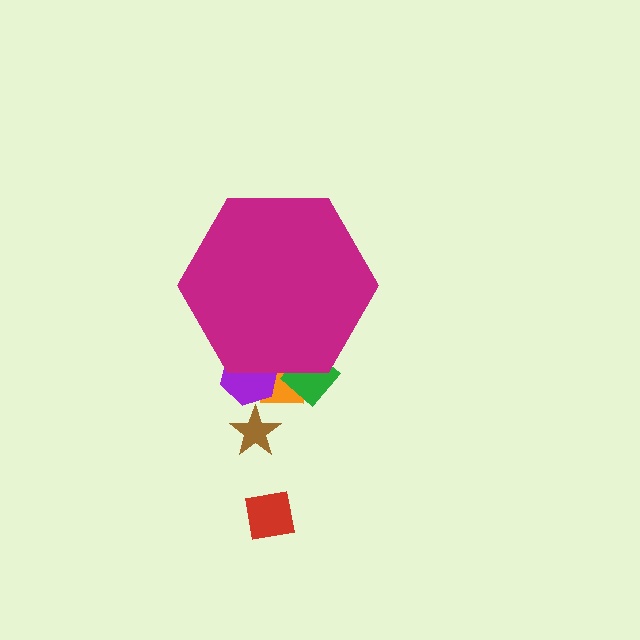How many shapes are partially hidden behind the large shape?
3 shapes are partially hidden.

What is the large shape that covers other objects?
A magenta hexagon.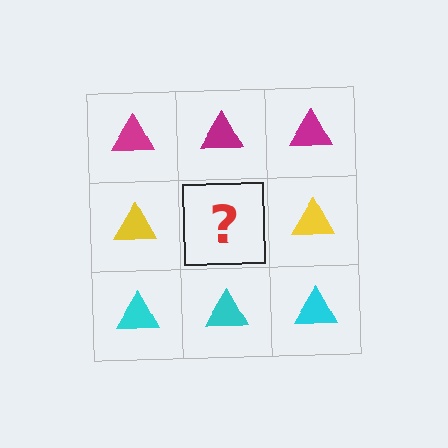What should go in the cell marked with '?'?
The missing cell should contain a yellow triangle.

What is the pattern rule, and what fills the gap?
The rule is that each row has a consistent color. The gap should be filled with a yellow triangle.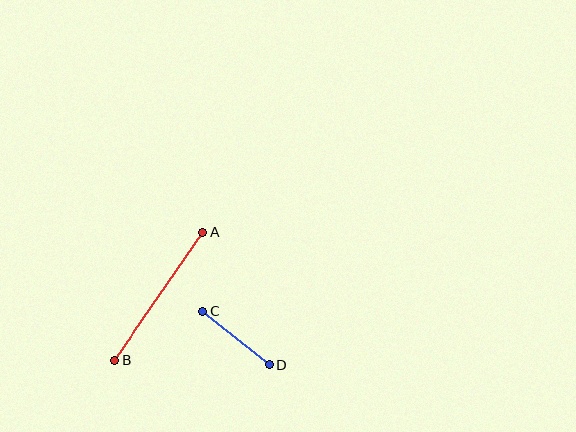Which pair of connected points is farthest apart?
Points A and B are farthest apart.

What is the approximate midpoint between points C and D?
The midpoint is at approximately (236, 338) pixels.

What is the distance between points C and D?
The distance is approximately 85 pixels.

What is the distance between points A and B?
The distance is approximately 155 pixels.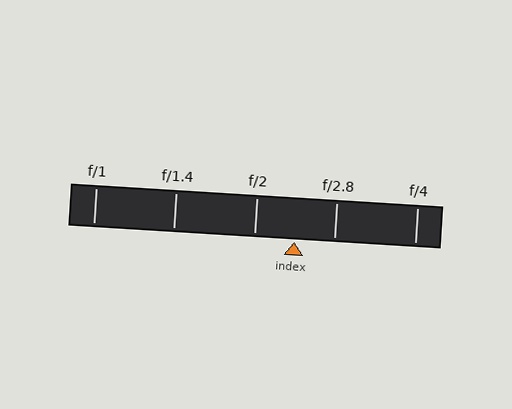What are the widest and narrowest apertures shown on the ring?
The widest aperture shown is f/1 and the narrowest is f/4.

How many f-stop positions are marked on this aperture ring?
There are 5 f-stop positions marked.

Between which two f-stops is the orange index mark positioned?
The index mark is between f/2 and f/2.8.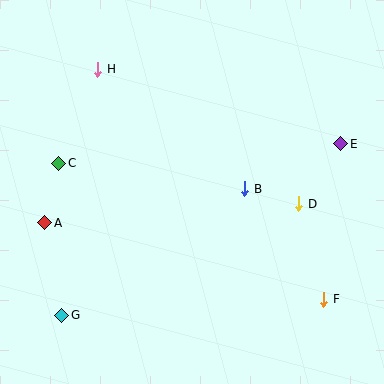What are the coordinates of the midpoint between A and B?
The midpoint between A and B is at (145, 206).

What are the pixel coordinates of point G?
Point G is at (62, 315).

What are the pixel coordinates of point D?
Point D is at (299, 204).